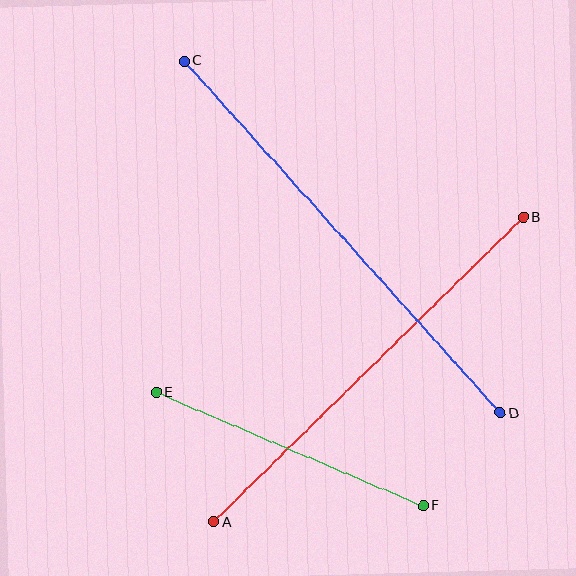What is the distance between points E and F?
The distance is approximately 290 pixels.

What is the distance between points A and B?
The distance is approximately 434 pixels.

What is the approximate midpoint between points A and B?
The midpoint is at approximately (369, 370) pixels.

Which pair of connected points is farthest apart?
Points C and D are farthest apart.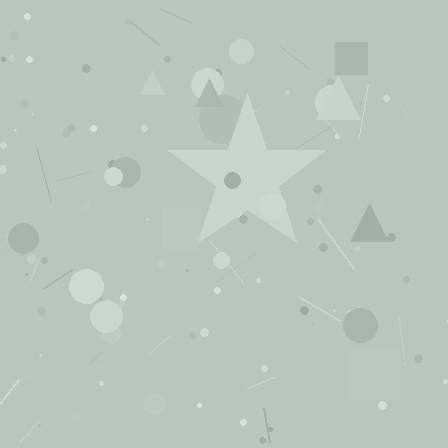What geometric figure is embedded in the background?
A star is embedded in the background.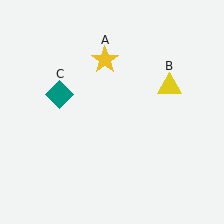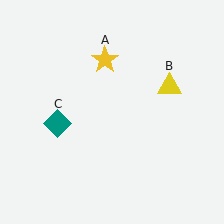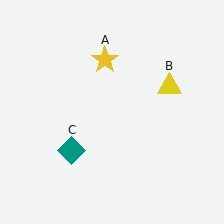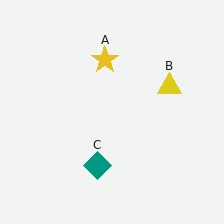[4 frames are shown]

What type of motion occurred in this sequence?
The teal diamond (object C) rotated counterclockwise around the center of the scene.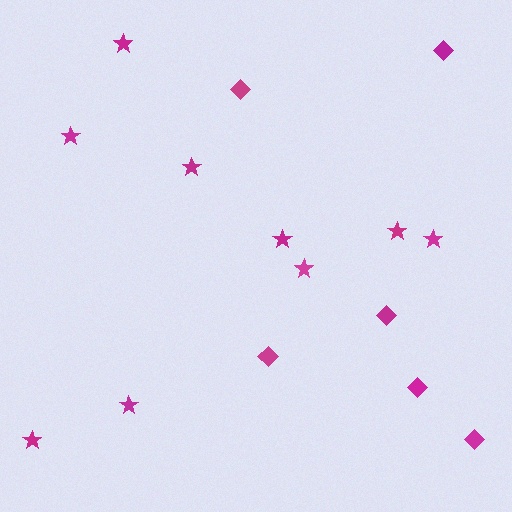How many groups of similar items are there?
There are 2 groups: one group of stars (9) and one group of diamonds (6).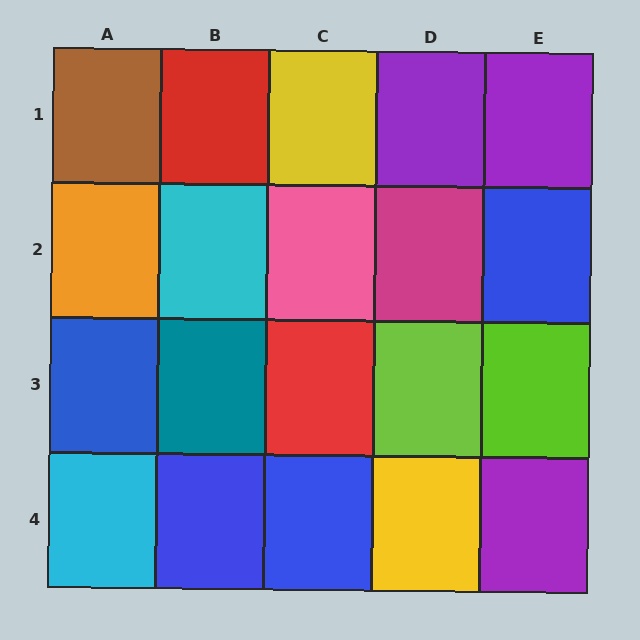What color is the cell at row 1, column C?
Yellow.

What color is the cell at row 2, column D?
Magenta.